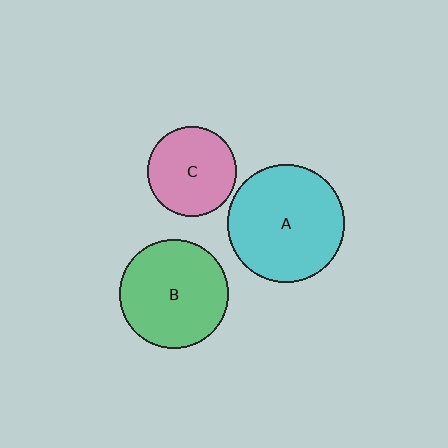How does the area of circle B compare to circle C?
Approximately 1.5 times.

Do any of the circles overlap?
No, none of the circles overlap.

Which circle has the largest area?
Circle A (cyan).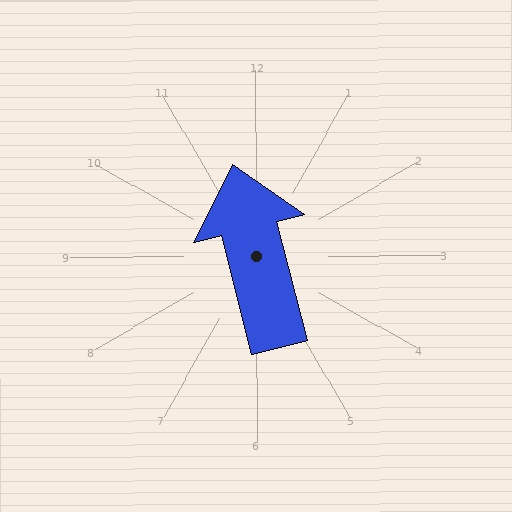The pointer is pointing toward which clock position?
Roughly 12 o'clock.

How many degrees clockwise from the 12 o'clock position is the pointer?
Approximately 346 degrees.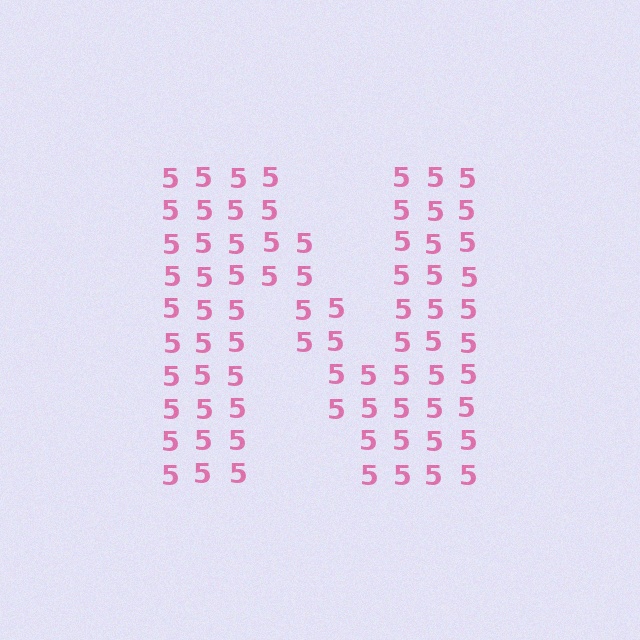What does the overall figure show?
The overall figure shows the letter N.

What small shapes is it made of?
It is made of small digit 5's.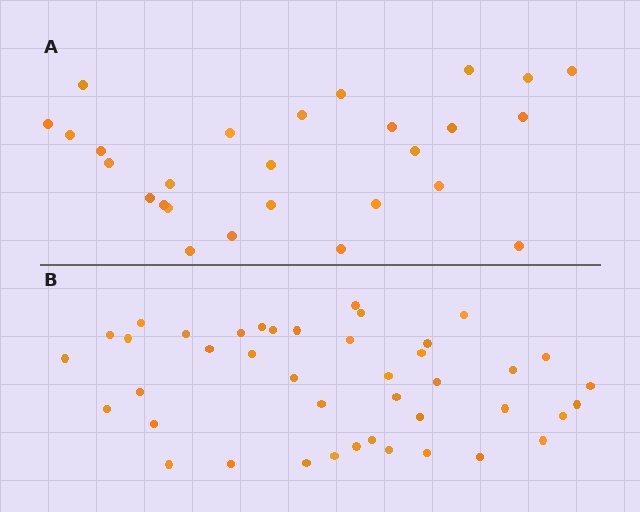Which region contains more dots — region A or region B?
Region B (the bottom region) has more dots.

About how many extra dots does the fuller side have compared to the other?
Region B has approximately 15 more dots than region A.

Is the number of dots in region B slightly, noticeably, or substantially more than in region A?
Region B has substantially more. The ratio is roughly 1.6 to 1.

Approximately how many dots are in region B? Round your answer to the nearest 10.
About 40 dots. (The exact count is 42, which rounds to 40.)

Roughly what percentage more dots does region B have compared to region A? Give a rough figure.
About 55% more.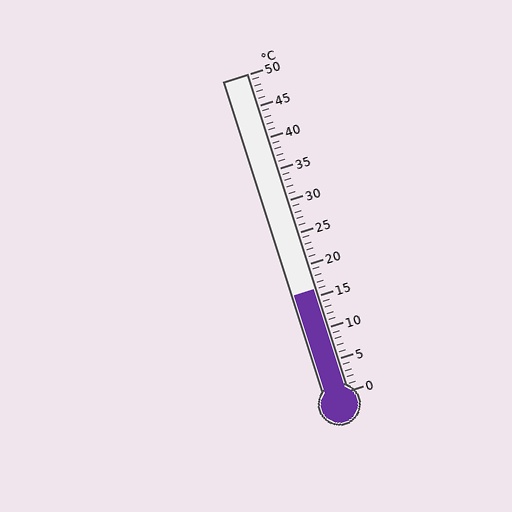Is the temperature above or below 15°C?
The temperature is above 15°C.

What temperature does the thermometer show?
The thermometer shows approximately 16°C.